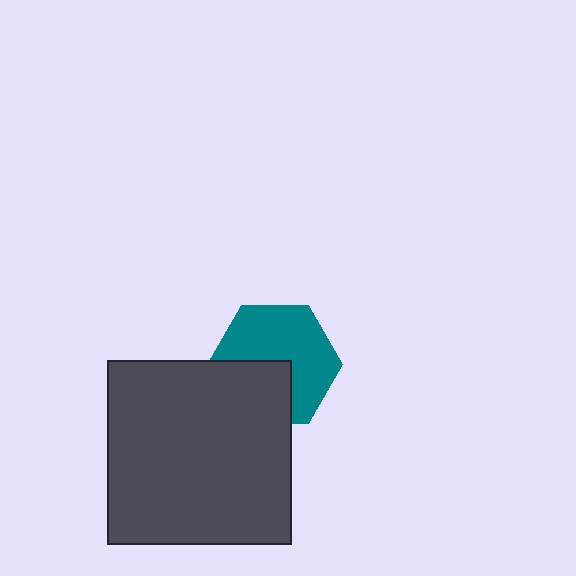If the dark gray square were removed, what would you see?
You would see the complete teal hexagon.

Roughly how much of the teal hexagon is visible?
About half of it is visible (roughly 63%).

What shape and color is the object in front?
The object in front is a dark gray square.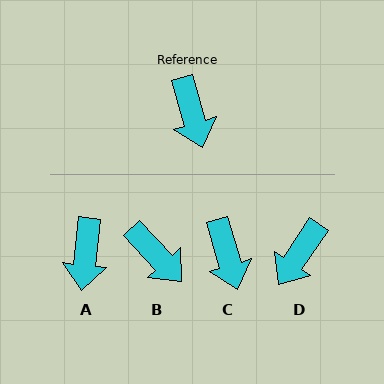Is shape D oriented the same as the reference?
No, it is off by about 50 degrees.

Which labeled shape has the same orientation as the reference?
C.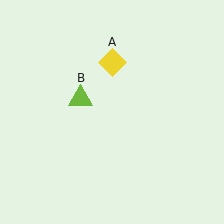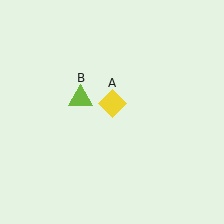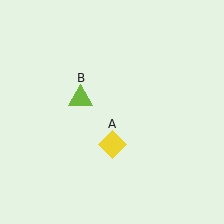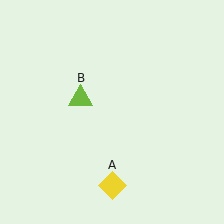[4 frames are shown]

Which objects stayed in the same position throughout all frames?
Lime triangle (object B) remained stationary.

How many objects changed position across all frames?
1 object changed position: yellow diamond (object A).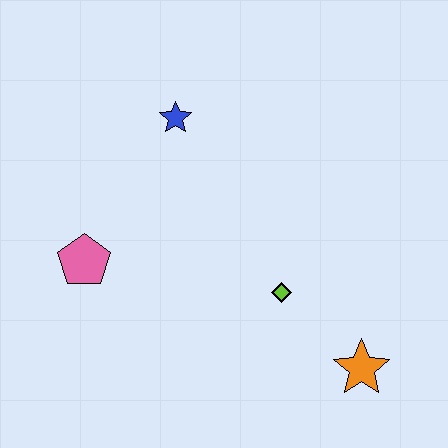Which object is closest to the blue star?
The pink pentagon is closest to the blue star.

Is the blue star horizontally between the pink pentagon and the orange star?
Yes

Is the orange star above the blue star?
No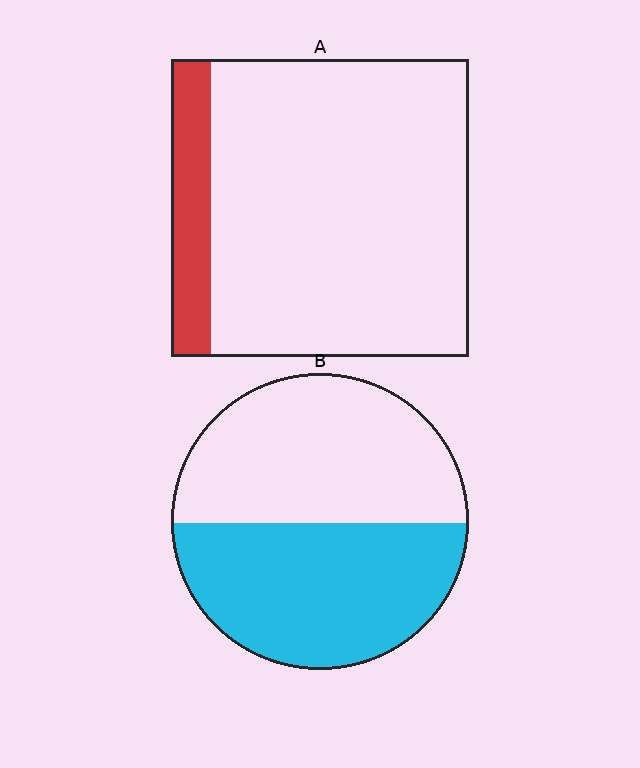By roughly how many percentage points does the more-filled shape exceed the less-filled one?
By roughly 35 percentage points (B over A).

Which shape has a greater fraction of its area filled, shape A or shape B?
Shape B.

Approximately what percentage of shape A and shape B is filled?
A is approximately 15% and B is approximately 50%.